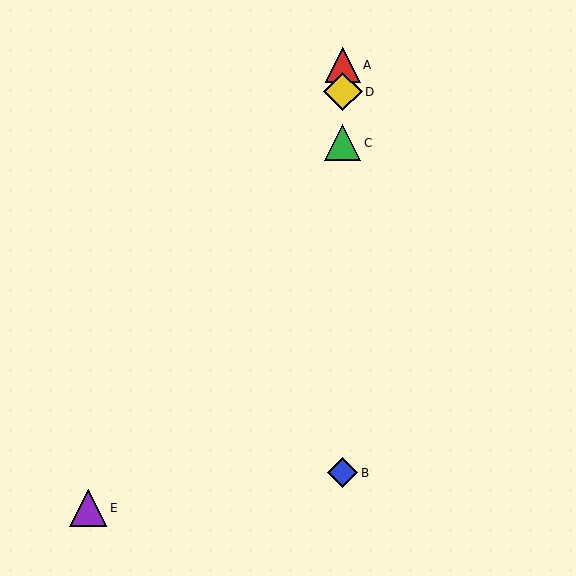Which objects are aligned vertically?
Objects A, B, C, D are aligned vertically.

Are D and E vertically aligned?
No, D is at x≈343 and E is at x≈88.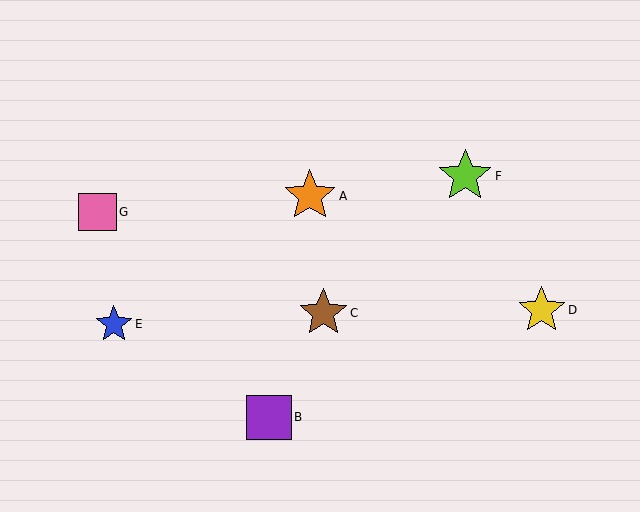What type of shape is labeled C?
Shape C is a brown star.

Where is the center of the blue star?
The center of the blue star is at (114, 324).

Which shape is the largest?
The lime star (labeled F) is the largest.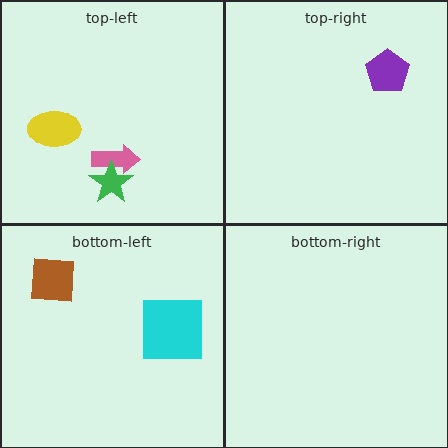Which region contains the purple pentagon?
The top-right region.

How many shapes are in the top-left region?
3.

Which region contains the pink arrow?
The top-left region.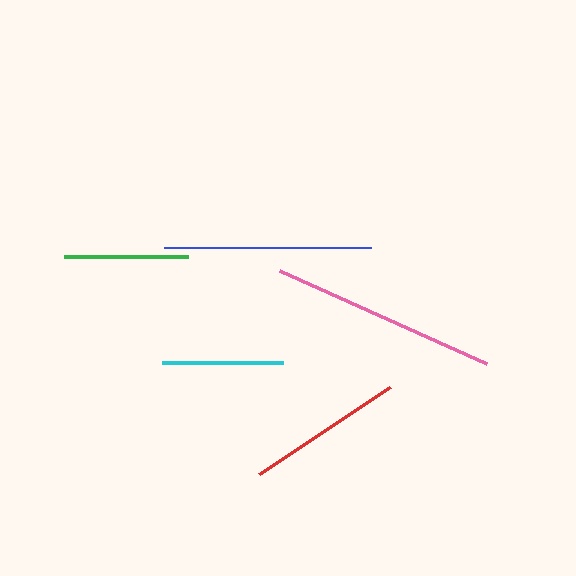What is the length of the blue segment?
The blue segment is approximately 207 pixels long.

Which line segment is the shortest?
The cyan line is the shortest at approximately 121 pixels.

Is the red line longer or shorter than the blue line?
The blue line is longer than the red line.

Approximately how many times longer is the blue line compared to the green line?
The blue line is approximately 1.7 times the length of the green line.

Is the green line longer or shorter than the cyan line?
The green line is longer than the cyan line.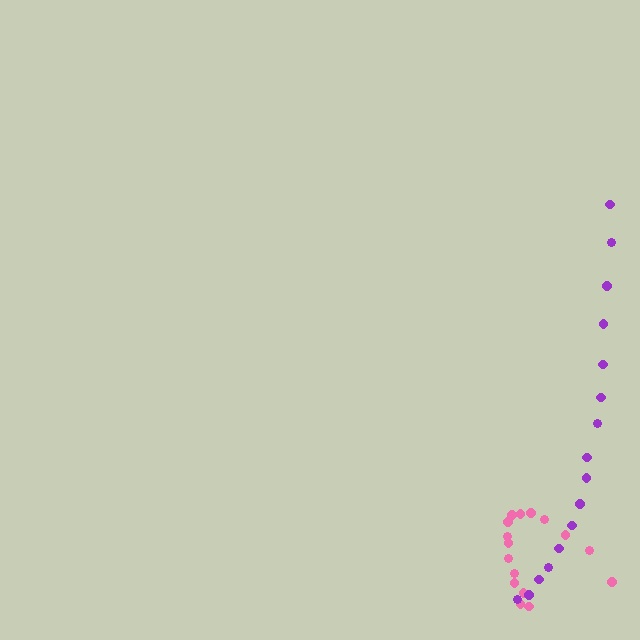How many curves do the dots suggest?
There are 2 distinct paths.